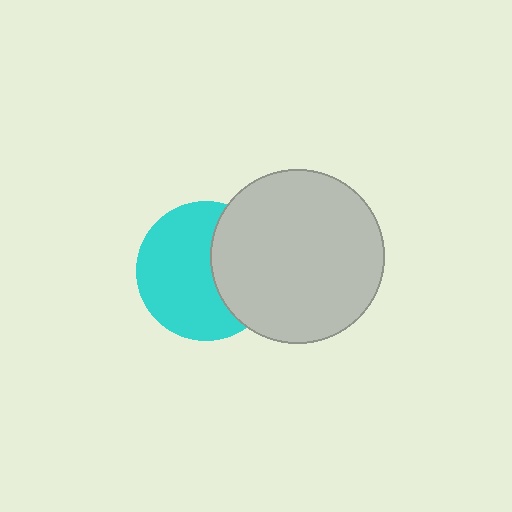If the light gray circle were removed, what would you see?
You would see the complete cyan circle.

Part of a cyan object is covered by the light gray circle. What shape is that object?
It is a circle.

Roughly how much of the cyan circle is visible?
About half of it is visible (roughly 63%).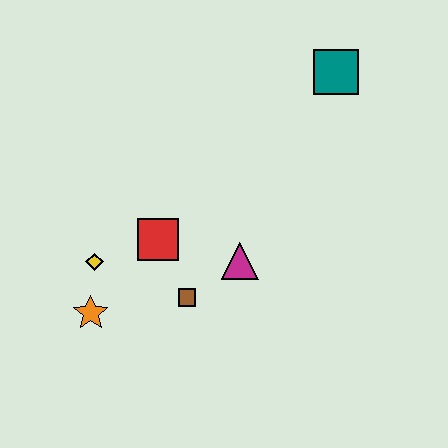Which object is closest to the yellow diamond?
The orange star is closest to the yellow diamond.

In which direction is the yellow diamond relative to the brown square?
The yellow diamond is to the left of the brown square.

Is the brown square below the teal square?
Yes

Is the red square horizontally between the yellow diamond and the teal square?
Yes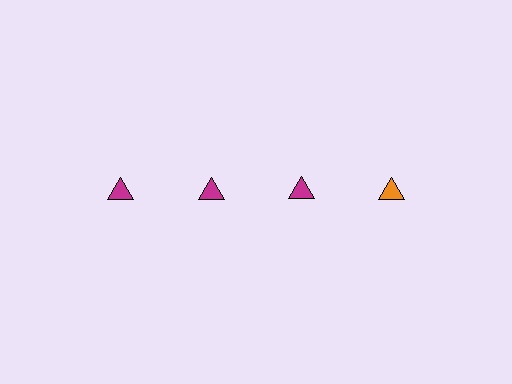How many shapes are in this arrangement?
There are 4 shapes arranged in a grid pattern.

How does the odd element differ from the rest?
It has a different color: orange instead of magenta.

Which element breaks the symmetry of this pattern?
The orange triangle in the top row, second from right column breaks the symmetry. All other shapes are magenta triangles.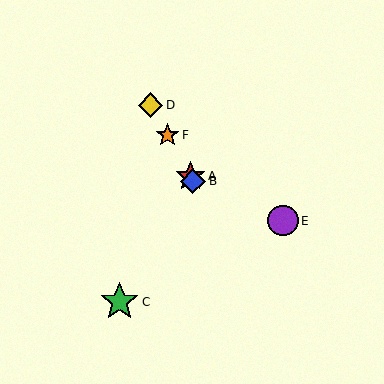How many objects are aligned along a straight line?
4 objects (A, B, D, F) are aligned along a straight line.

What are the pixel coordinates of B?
Object B is at (193, 181).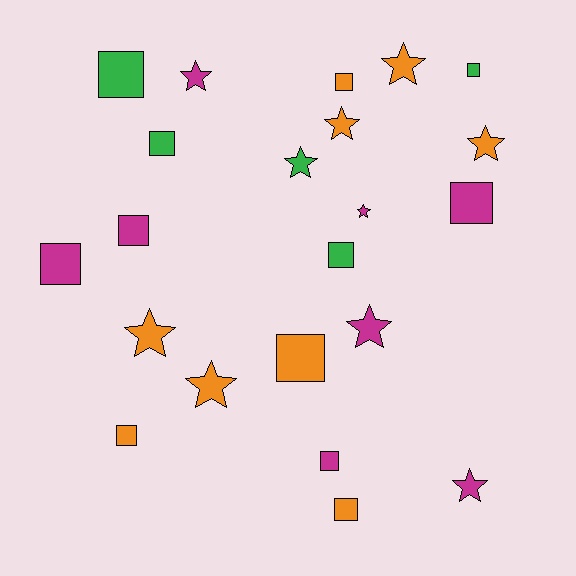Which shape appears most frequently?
Square, with 12 objects.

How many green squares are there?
There are 4 green squares.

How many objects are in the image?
There are 22 objects.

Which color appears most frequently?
Orange, with 9 objects.